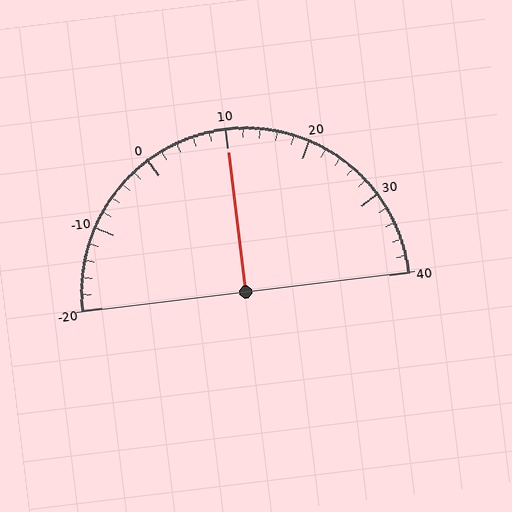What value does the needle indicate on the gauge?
The needle indicates approximately 10.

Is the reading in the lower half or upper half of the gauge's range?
The reading is in the upper half of the range (-20 to 40).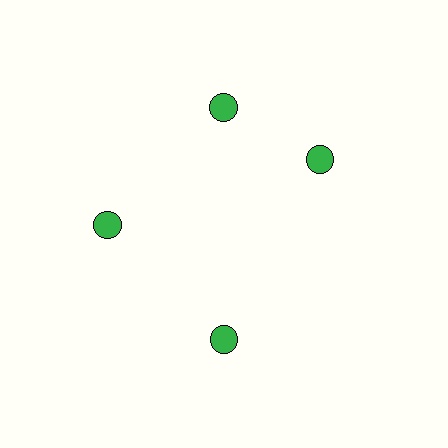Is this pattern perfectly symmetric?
No. The 4 green circles are arranged in a ring, but one element near the 3 o'clock position is rotated out of alignment along the ring, breaking the 4-fold rotational symmetry.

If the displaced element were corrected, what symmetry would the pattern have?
It would have 4-fold rotational symmetry — the pattern would map onto itself every 90 degrees.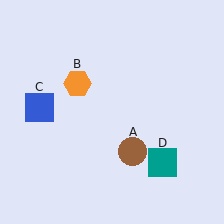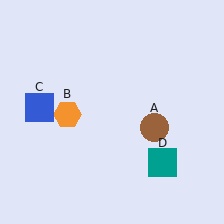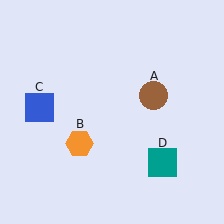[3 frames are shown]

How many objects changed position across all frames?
2 objects changed position: brown circle (object A), orange hexagon (object B).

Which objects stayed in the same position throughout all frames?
Blue square (object C) and teal square (object D) remained stationary.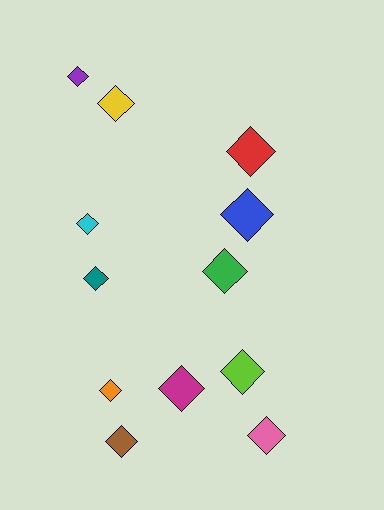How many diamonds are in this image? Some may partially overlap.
There are 12 diamonds.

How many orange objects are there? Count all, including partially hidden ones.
There is 1 orange object.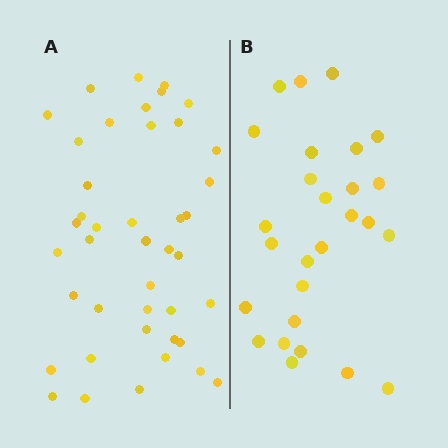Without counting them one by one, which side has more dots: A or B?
Region A (the left region) has more dots.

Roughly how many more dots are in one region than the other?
Region A has approximately 15 more dots than region B.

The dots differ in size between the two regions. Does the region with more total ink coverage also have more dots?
No. Region B has more total ink coverage because its dots are larger, but region A actually contains more individual dots. Total area can be misleading — the number of items is what matters here.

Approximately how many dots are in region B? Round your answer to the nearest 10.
About 30 dots. (The exact count is 27, which rounds to 30.)